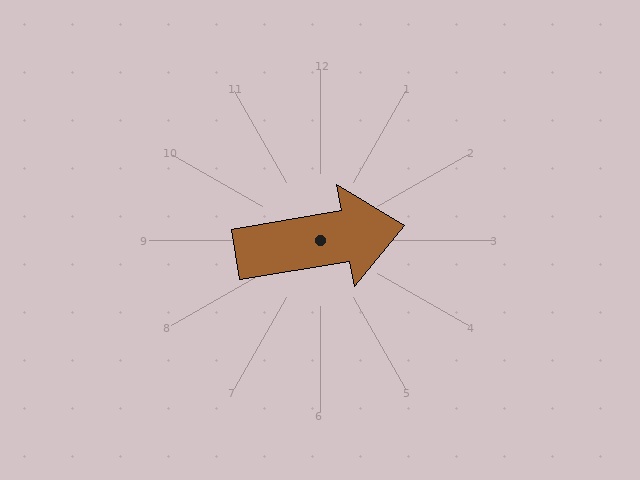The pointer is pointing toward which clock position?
Roughly 3 o'clock.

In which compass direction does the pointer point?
East.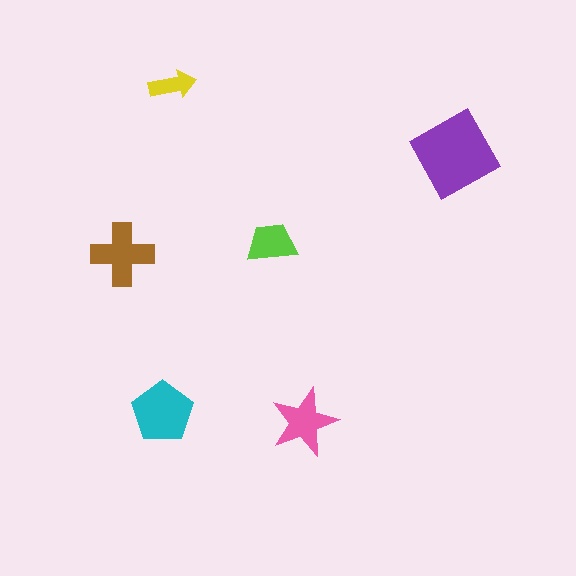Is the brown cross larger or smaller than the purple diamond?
Smaller.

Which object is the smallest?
The yellow arrow.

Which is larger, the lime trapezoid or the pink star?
The pink star.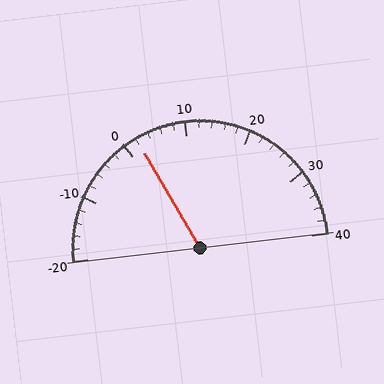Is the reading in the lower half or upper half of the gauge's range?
The reading is in the lower half of the range (-20 to 40).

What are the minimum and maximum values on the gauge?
The gauge ranges from -20 to 40.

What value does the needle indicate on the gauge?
The needle indicates approximately 2.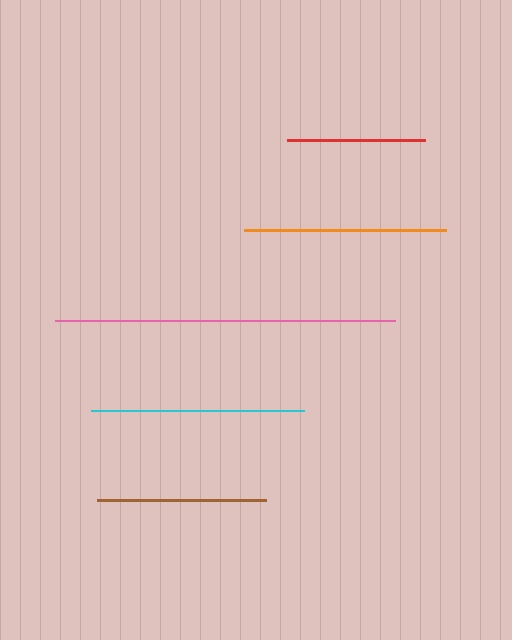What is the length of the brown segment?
The brown segment is approximately 169 pixels long.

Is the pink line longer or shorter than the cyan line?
The pink line is longer than the cyan line.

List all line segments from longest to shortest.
From longest to shortest: pink, cyan, orange, brown, red.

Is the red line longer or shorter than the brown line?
The brown line is longer than the red line.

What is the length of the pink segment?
The pink segment is approximately 340 pixels long.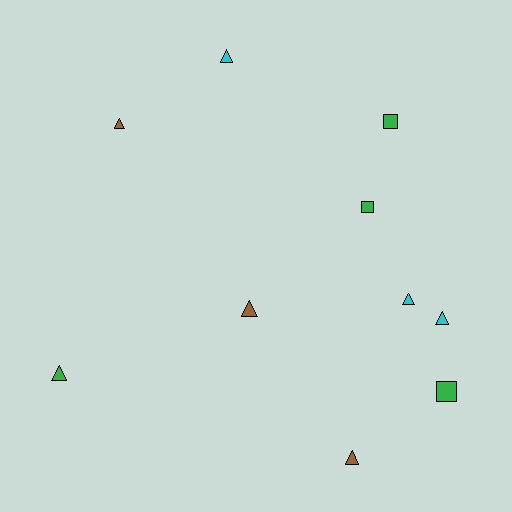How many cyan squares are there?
There are no cyan squares.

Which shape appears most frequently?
Triangle, with 7 objects.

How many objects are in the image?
There are 10 objects.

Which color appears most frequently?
Green, with 4 objects.